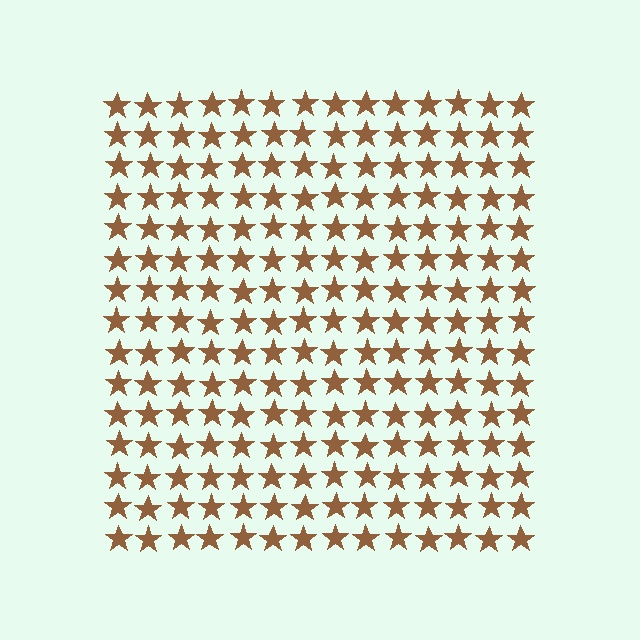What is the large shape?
The large shape is a square.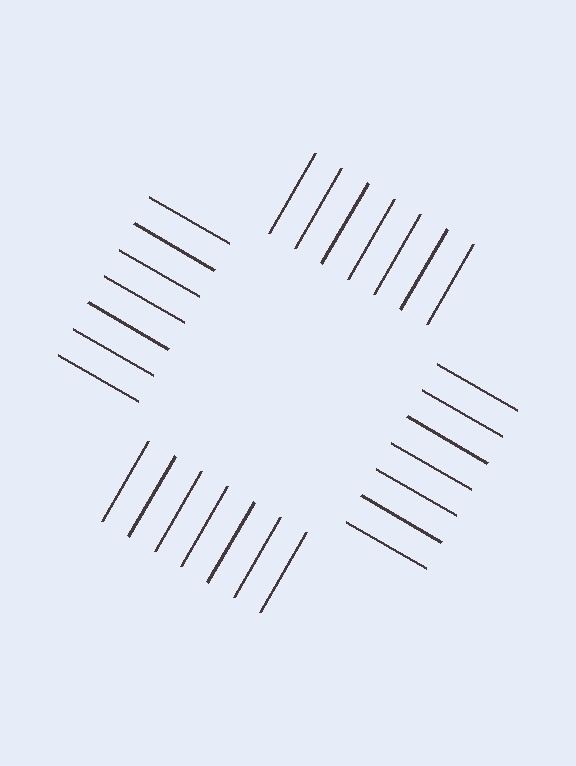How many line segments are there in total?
28 — 7 along each of the 4 edges.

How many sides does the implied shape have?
4 sides — the line-ends trace a square.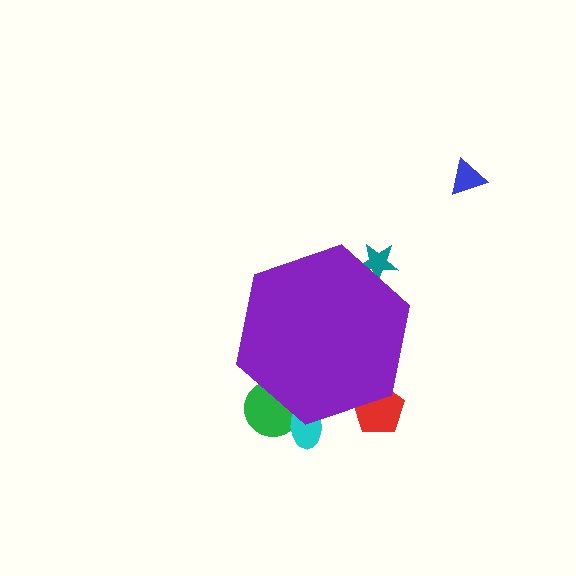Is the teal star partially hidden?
Yes, the teal star is partially hidden behind the purple hexagon.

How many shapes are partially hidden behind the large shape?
4 shapes are partially hidden.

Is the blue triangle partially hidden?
No, the blue triangle is fully visible.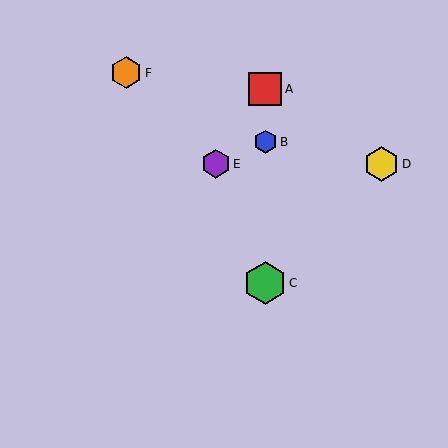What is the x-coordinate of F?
Object F is at x≈126.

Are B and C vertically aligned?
Yes, both are at x≈265.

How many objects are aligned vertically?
3 objects (A, B, C) are aligned vertically.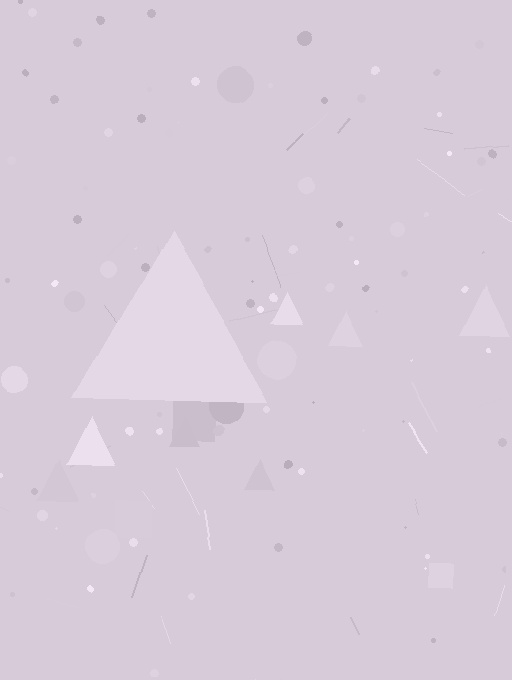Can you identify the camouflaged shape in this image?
The camouflaged shape is a triangle.